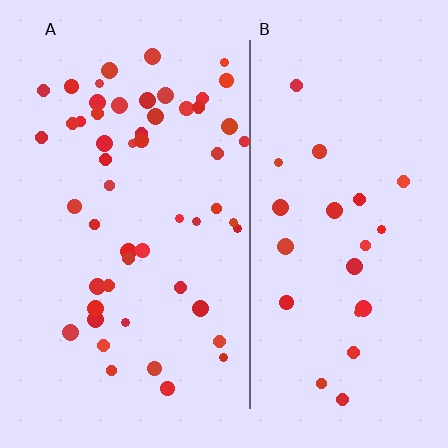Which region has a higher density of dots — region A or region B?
A (the left).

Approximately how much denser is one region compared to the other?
Approximately 2.3× — region A over region B.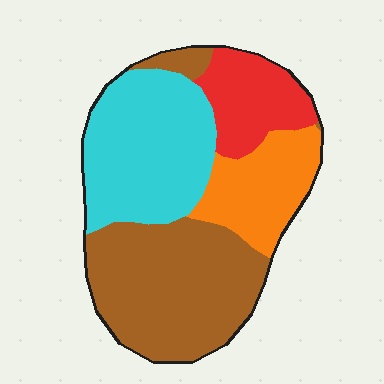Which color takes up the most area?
Brown, at roughly 40%.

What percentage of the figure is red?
Red covers roughly 15% of the figure.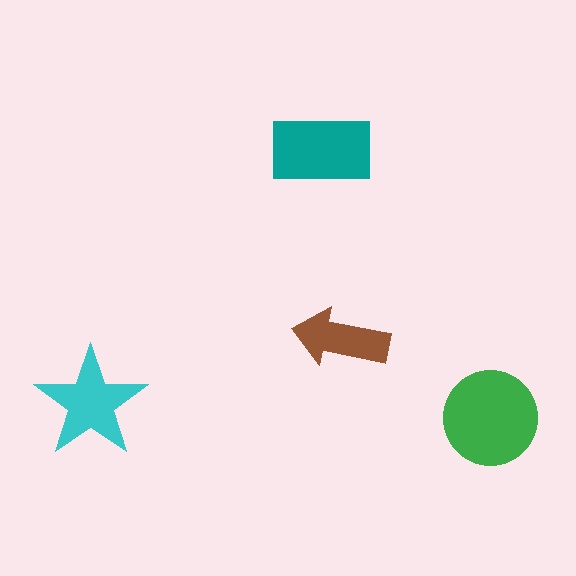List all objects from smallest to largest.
The brown arrow, the cyan star, the teal rectangle, the green circle.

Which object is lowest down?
The green circle is bottommost.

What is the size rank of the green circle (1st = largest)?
1st.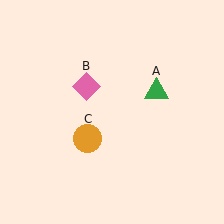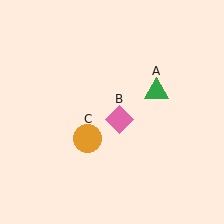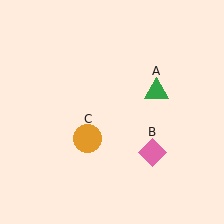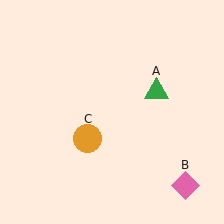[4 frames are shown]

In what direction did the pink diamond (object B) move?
The pink diamond (object B) moved down and to the right.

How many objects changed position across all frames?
1 object changed position: pink diamond (object B).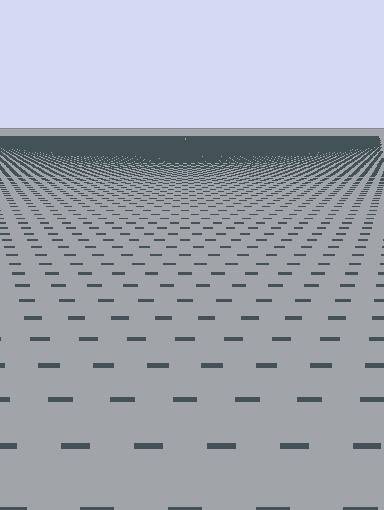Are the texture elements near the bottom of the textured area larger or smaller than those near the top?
Larger. Near the bottom, elements are closer to the viewer and appear at a bigger on-screen size.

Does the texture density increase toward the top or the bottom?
Density increases toward the top.